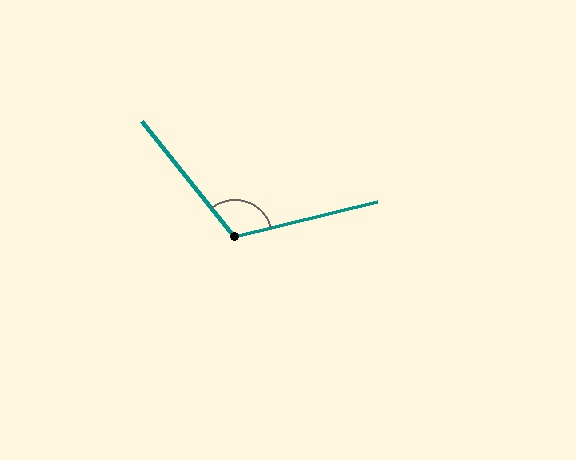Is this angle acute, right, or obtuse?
It is obtuse.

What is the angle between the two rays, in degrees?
Approximately 115 degrees.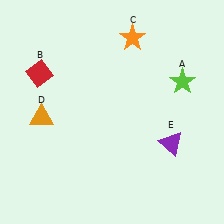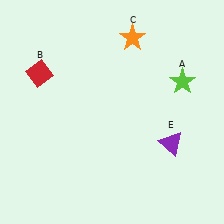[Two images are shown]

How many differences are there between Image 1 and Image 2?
There is 1 difference between the two images.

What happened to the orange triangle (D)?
The orange triangle (D) was removed in Image 2. It was in the bottom-left area of Image 1.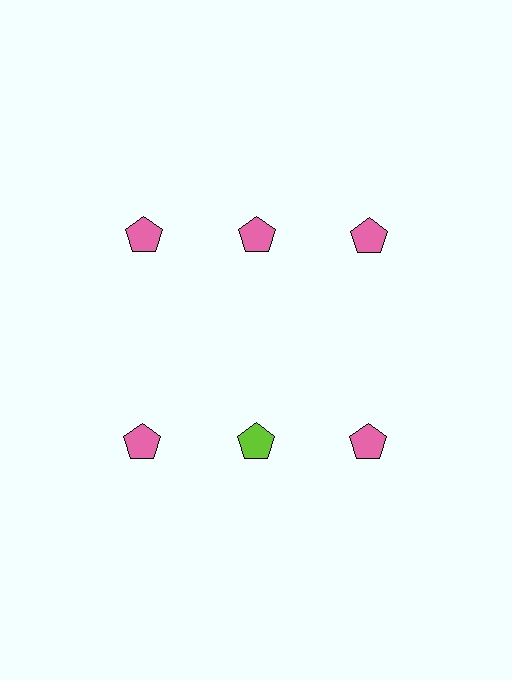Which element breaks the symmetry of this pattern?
The lime pentagon in the second row, second from left column breaks the symmetry. All other shapes are pink pentagons.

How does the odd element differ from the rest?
It has a different color: lime instead of pink.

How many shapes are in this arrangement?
There are 6 shapes arranged in a grid pattern.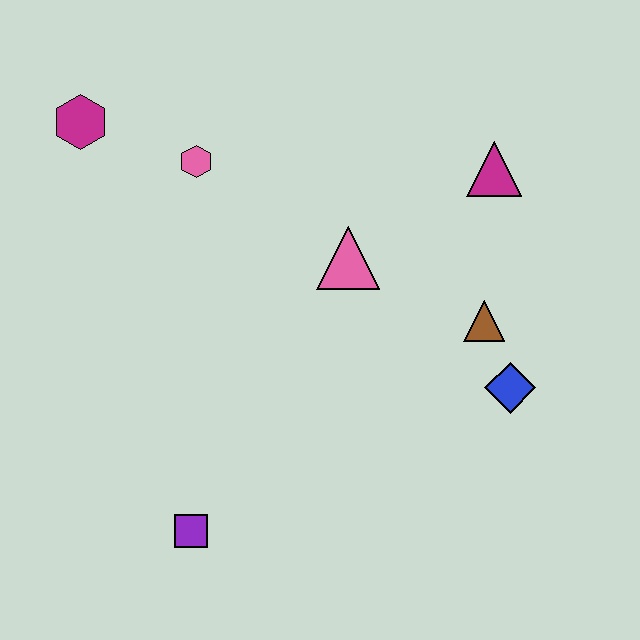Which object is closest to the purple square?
The pink triangle is closest to the purple square.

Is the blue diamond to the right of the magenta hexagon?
Yes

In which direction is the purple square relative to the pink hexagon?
The purple square is below the pink hexagon.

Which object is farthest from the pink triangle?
The purple square is farthest from the pink triangle.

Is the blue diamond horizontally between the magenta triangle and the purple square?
No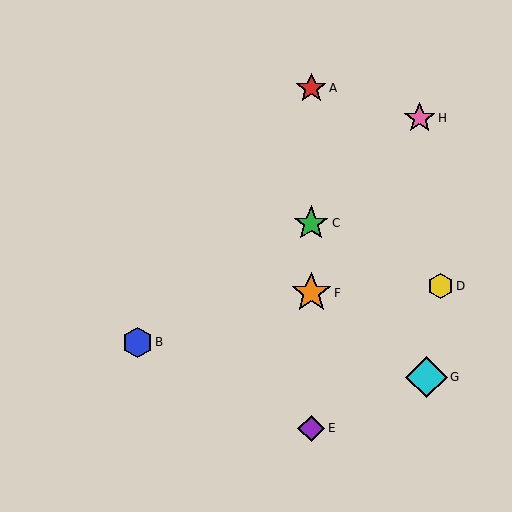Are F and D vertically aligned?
No, F is at x≈311 and D is at x≈440.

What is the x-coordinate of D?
Object D is at x≈440.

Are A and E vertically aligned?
Yes, both are at x≈311.